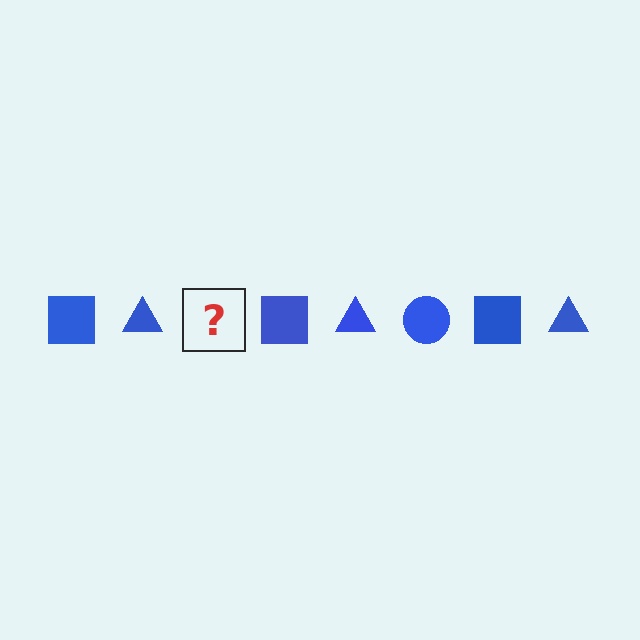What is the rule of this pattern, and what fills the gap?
The rule is that the pattern cycles through square, triangle, circle shapes in blue. The gap should be filled with a blue circle.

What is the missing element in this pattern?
The missing element is a blue circle.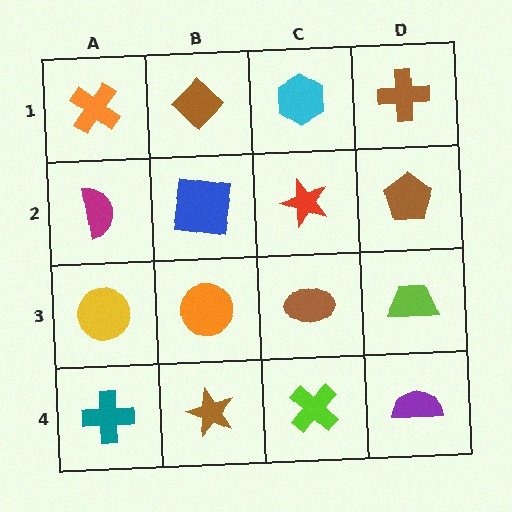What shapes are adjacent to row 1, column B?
A blue square (row 2, column B), an orange cross (row 1, column A), a cyan hexagon (row 1, column C).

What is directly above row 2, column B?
A brown diamond.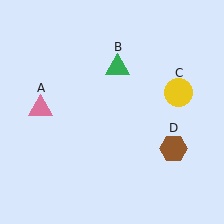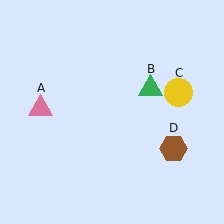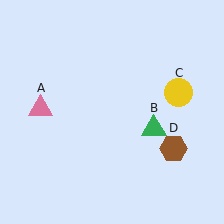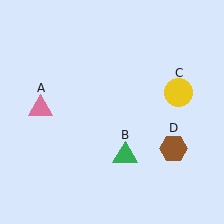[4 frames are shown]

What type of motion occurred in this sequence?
The green triangle (object B) rotated clockwise around the center of the scene.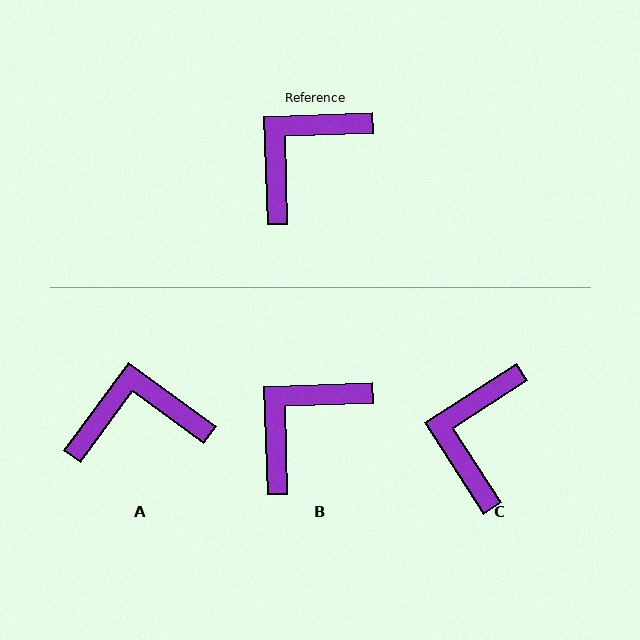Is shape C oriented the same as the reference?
No, it is off by about 31 degrees.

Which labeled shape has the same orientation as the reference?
B.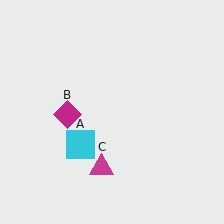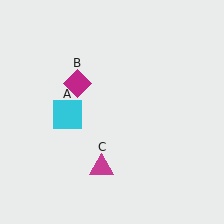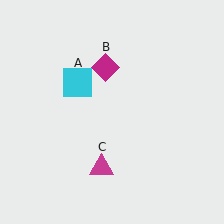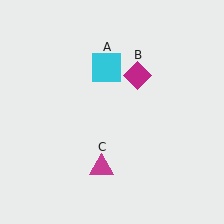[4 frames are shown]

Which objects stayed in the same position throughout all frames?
Magenta triangle (object C) remained stationary.